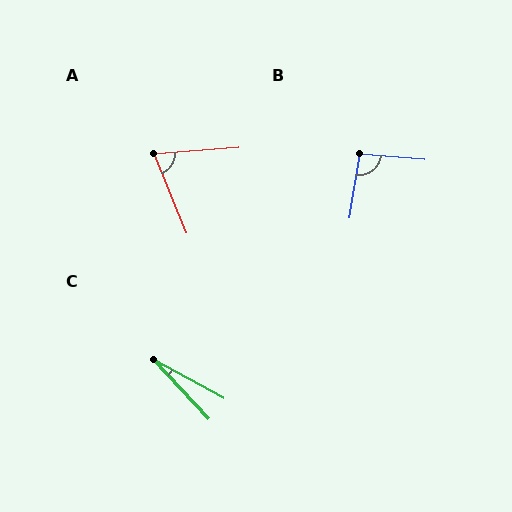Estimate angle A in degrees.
Approximately 72 degrees.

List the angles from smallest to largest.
C (18°), A (72°), B (94°).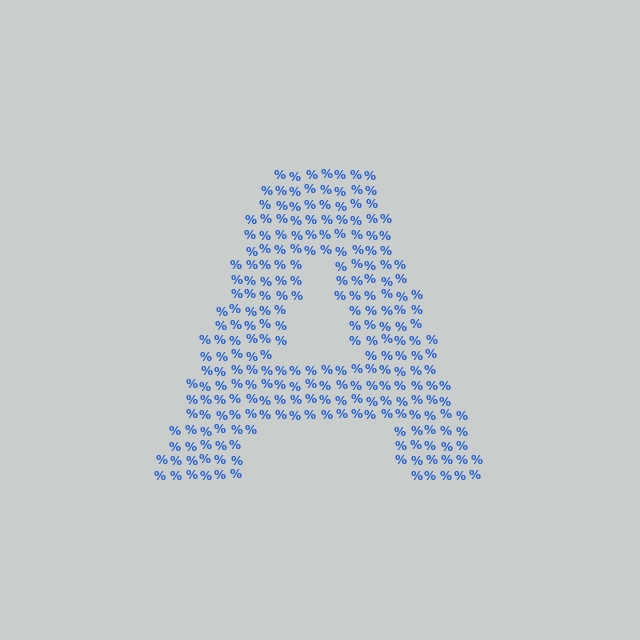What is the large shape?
The large shape is the letter A.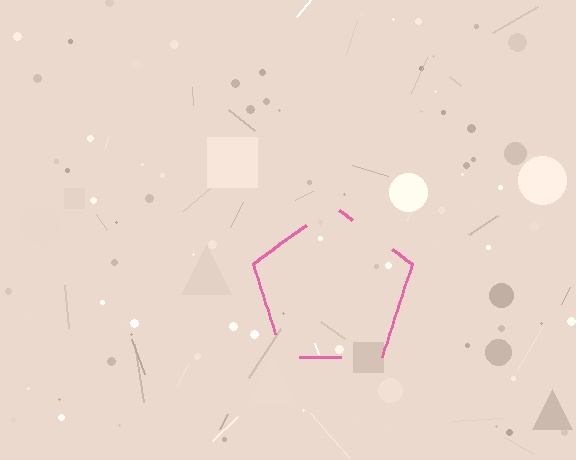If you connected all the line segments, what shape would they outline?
They would outline a pentagon.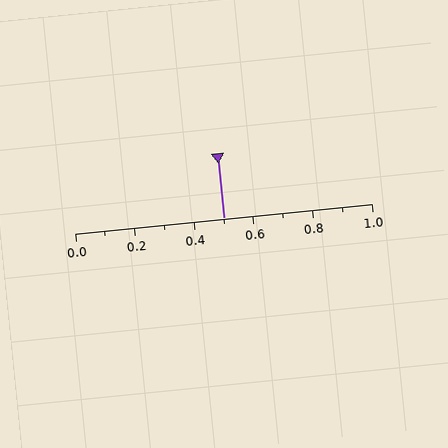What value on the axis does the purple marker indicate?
The marker indicates approximately 0.5.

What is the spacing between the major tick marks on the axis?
The major ticks are spaced 0.2 apart.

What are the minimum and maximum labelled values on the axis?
The axis runs from 0.0 to 1.0.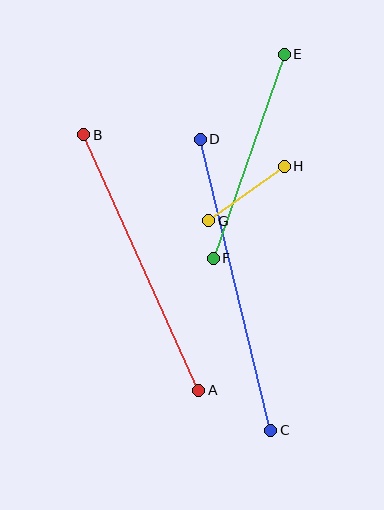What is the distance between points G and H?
The distance is approximately 93 pixels.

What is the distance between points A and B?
The distance is approximately 280 pixels.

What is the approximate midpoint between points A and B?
The midpoint is at approximately (141, 263) pixels.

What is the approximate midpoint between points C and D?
The midpoint is at approximately (235, 285) pixels.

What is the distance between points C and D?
The distance is approximately 299 pixels.